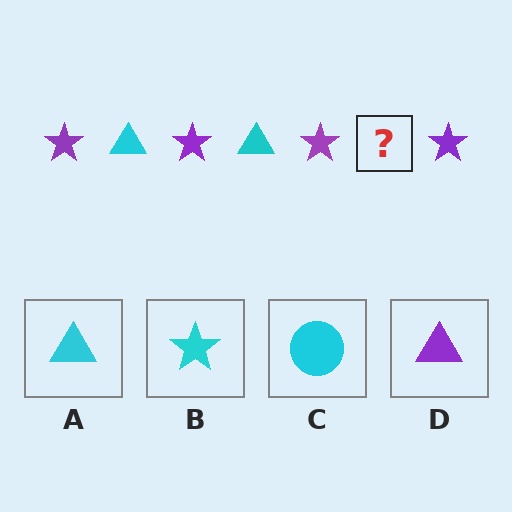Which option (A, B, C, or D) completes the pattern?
A.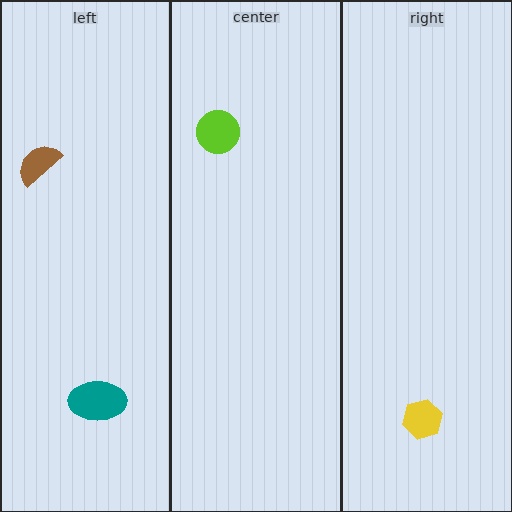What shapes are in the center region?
The lime circle.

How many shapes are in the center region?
1.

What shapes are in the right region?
The yellow hexagon.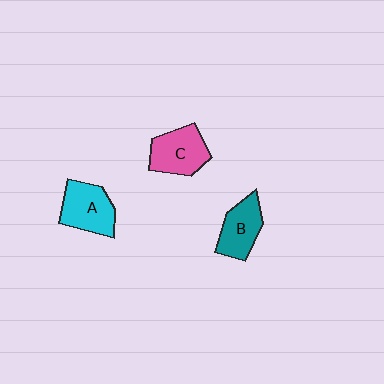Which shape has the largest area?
Shape A (cyan).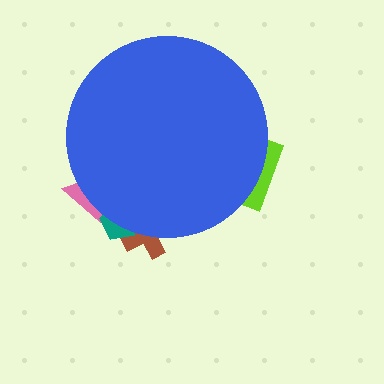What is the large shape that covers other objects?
A blue circle.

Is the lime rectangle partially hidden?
Yes, the lime rectangle is partially hidden behind the blue circle.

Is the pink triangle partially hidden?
Yes, the pink triangle is partially hidden behind the blue circle.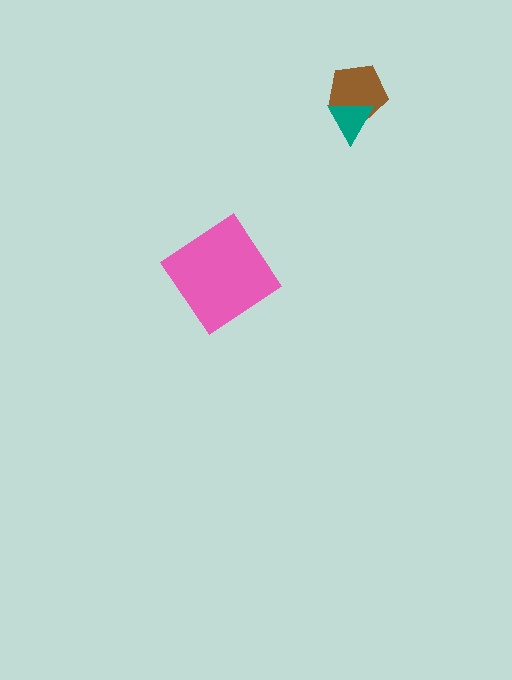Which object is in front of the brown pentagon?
The teal triangle is in front of the brown pentagon.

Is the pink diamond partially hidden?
No, no other shape covers it.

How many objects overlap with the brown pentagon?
1 object overlaps with the brown pentagon.